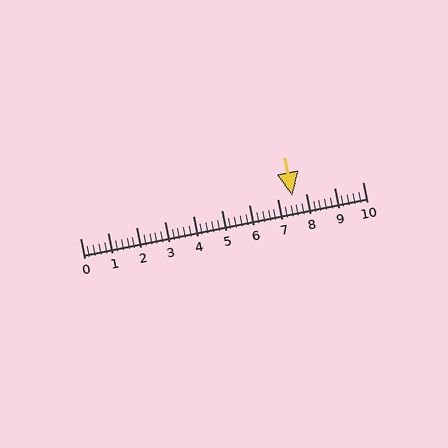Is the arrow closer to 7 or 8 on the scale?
The arrow is closer to 8.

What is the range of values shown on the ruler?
The ruler shows values from 0 to 10.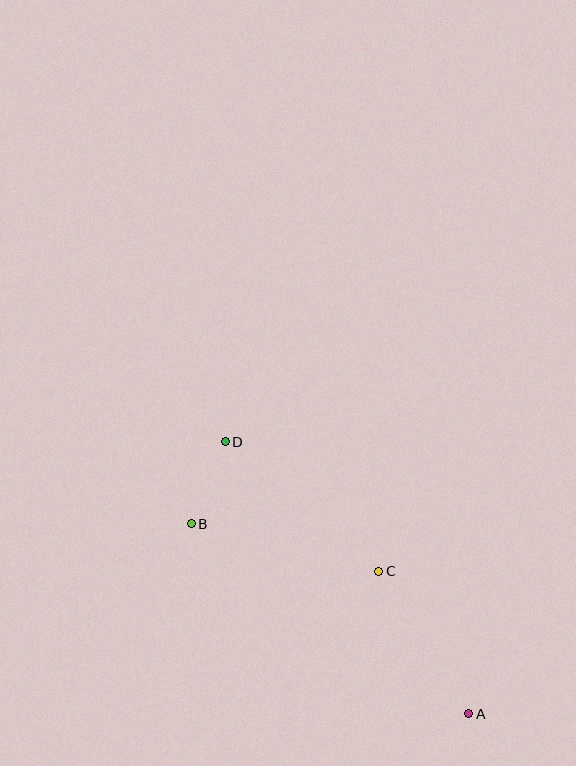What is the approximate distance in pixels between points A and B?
The distance between A and B is approximately 336 pixels.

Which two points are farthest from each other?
Points A and D are farthest from each other.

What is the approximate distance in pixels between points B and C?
The distance between B and C is approximately 193 pixels.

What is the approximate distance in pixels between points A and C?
The distance between A and C is approximately 169 pixels.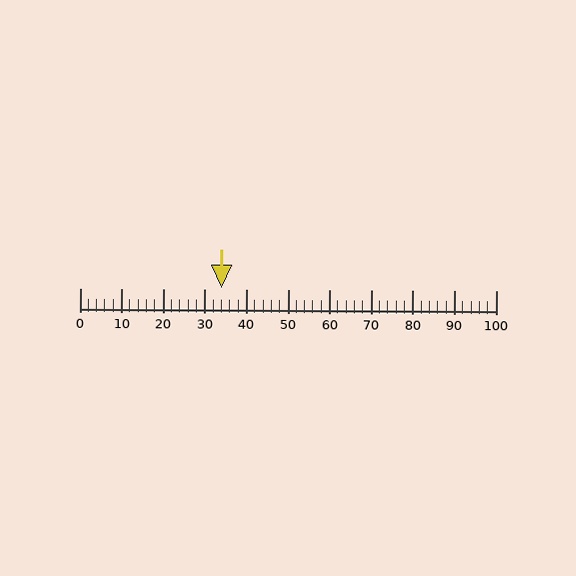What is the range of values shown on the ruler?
The ruler shows values from 0 to 100.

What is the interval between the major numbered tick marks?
The major tick marks are spaced 10 units apart.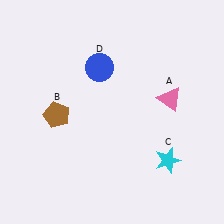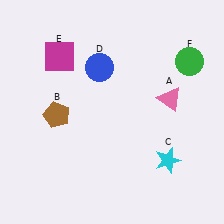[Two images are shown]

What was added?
A magenta square (E), a green circle (F) were added in Image 2.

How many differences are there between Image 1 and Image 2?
There are 2 differences between the two images.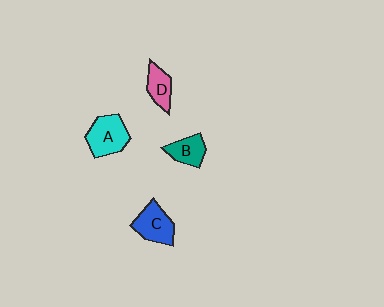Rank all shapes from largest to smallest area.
From largest to smallest: A (cyan), C (blue), B (teal), D (pink).